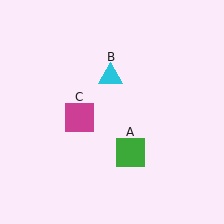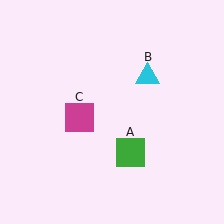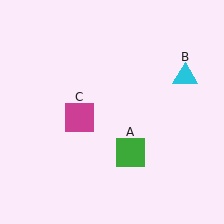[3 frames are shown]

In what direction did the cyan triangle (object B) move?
The cyan triangle (object B) moved right.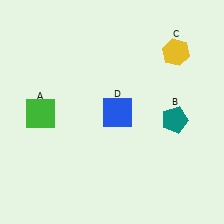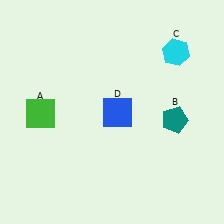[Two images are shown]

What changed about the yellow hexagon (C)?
In Image 1, C is yellow. In Image 2, it changed to cyan.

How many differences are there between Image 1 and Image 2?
There is 1 difference between the two images.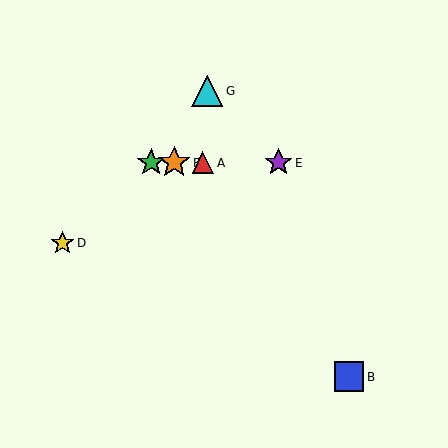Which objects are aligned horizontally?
Objects A, C, E, F are aligned horizontally.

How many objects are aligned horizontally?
4 objects (A, C, E, F) are aligned horizontally.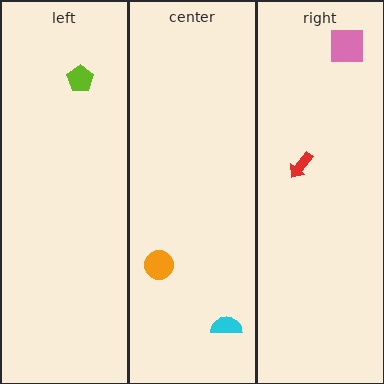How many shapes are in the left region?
1.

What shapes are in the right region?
The pink square, the red arrow.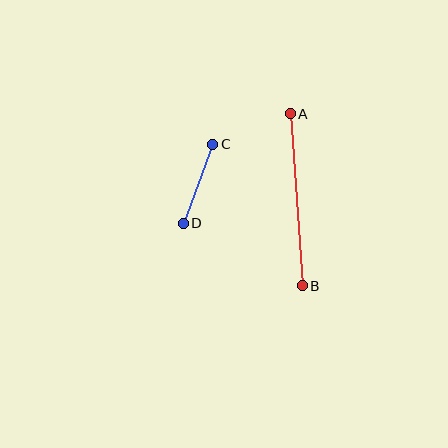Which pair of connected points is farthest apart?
Points A and B are farthest apart.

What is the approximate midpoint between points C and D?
The midpoint is at approximately (198, 184) pixels.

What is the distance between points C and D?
The distance is approximately 84 pixels.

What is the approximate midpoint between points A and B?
The midpoint is at approximately (296, 200) pixels.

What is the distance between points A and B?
The distance is approximately 172 pixels.